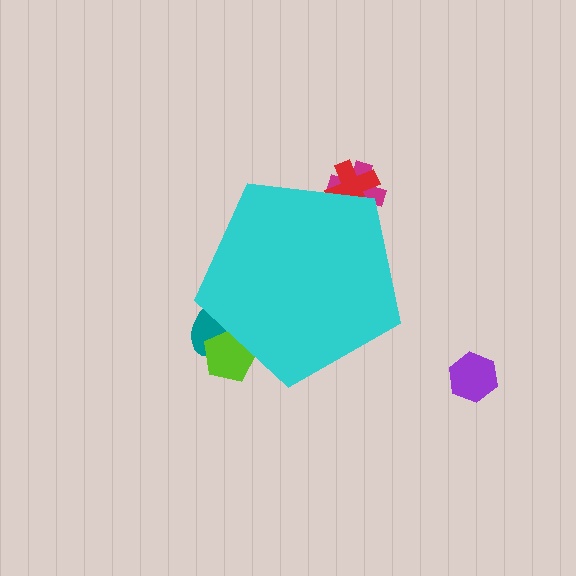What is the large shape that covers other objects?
A cyan pentagon.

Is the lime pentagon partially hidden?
Yes, the lime pentagon is partially hidden behind the cyan pentagon.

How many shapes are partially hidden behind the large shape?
4 shapes are partially hidden.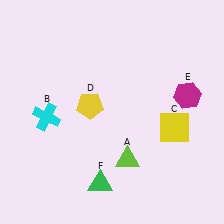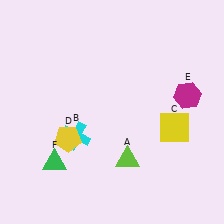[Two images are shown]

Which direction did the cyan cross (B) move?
The cyan cross (B) moved right.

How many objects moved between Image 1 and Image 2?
3 objects moved between the two images.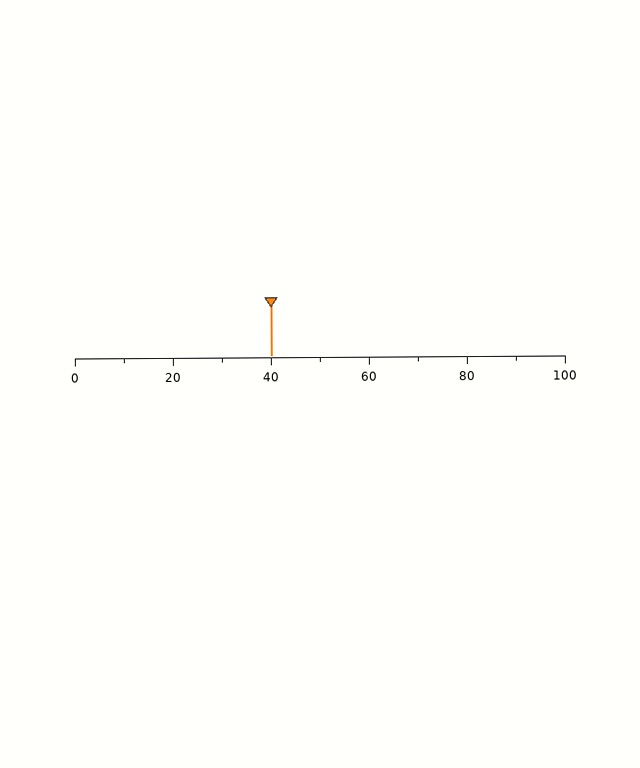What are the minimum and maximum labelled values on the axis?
The axis runs from 0 to 100.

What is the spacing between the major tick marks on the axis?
The major ticks are spaced 20 apart.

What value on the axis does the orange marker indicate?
The marker indicates approximately 40.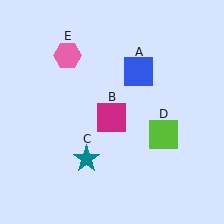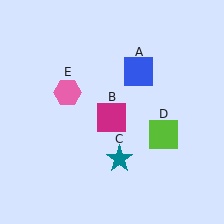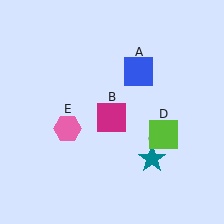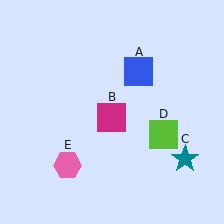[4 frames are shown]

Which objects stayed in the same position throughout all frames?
Blue square (object A) and magenta square (object B) and lime square (object D) remained stationary.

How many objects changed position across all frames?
2 objects changed position: teal star (object C), pink hexagon (object E).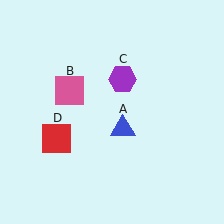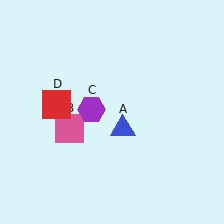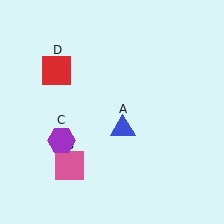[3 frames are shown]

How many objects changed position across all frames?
3 objects changed position: pink square (object B), purple hexagon (object C), red square (object D).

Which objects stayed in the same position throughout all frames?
Blue triangle (object A) remained stationary.